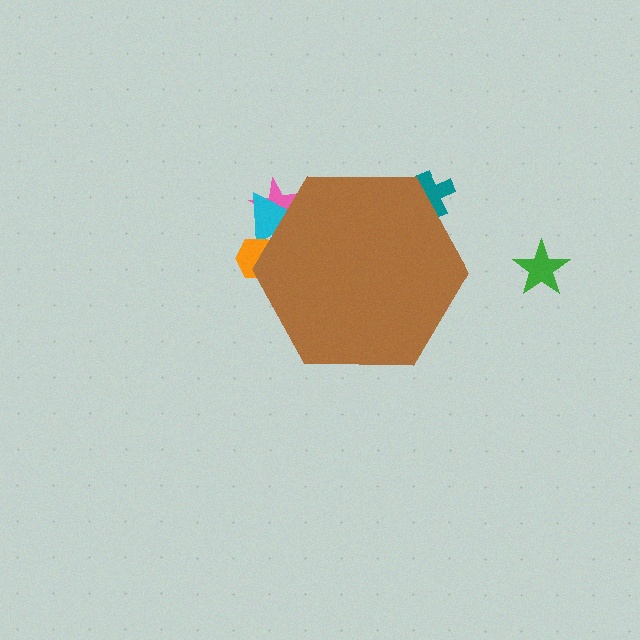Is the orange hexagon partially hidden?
Yes, the orange hexagon is partially hidden behind the brown hexagon.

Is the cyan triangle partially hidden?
Yes, the cyan triangle is partially hidden behind the brown hexagon.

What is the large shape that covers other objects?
A brown hexagon.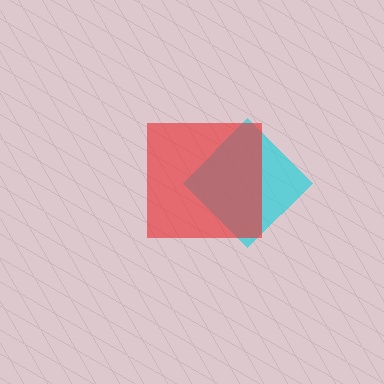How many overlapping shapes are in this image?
There are 2 overlapping shapes in the image.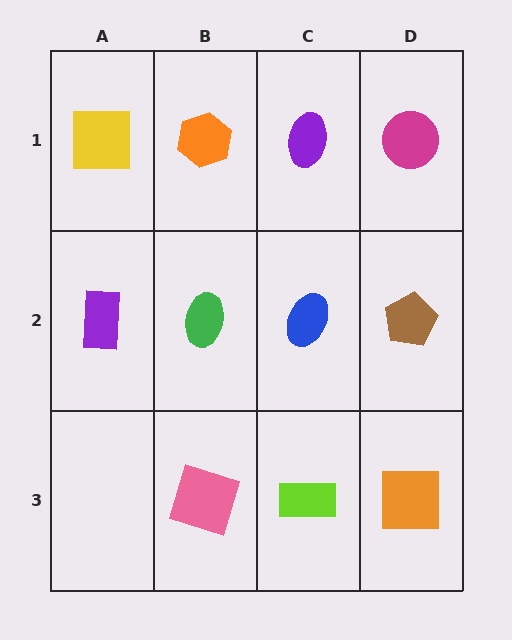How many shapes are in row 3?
3 shapes.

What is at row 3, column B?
A pink square.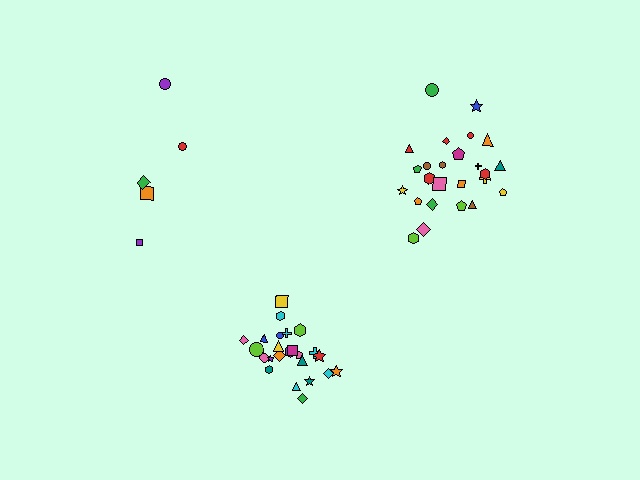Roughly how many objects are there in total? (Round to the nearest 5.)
Roughly 55 objects in total.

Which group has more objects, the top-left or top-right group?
The top-right group.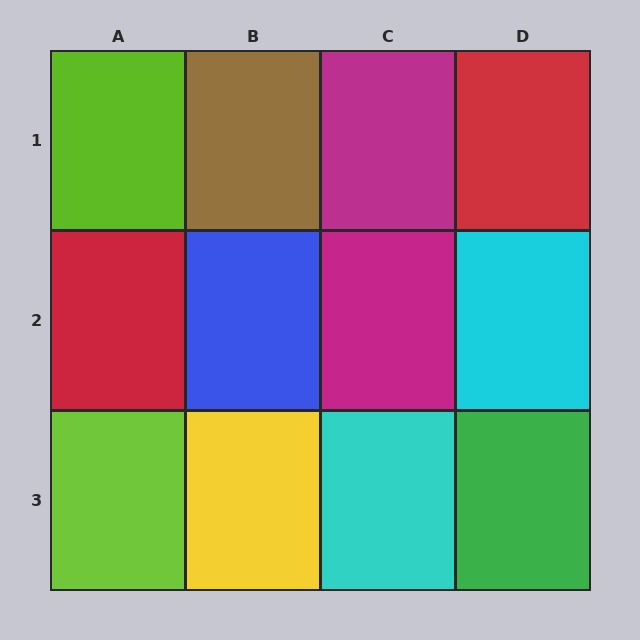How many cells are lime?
2 cells are lime.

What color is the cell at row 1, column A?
Lime.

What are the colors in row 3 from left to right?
Lime, yellow, cyan, green.